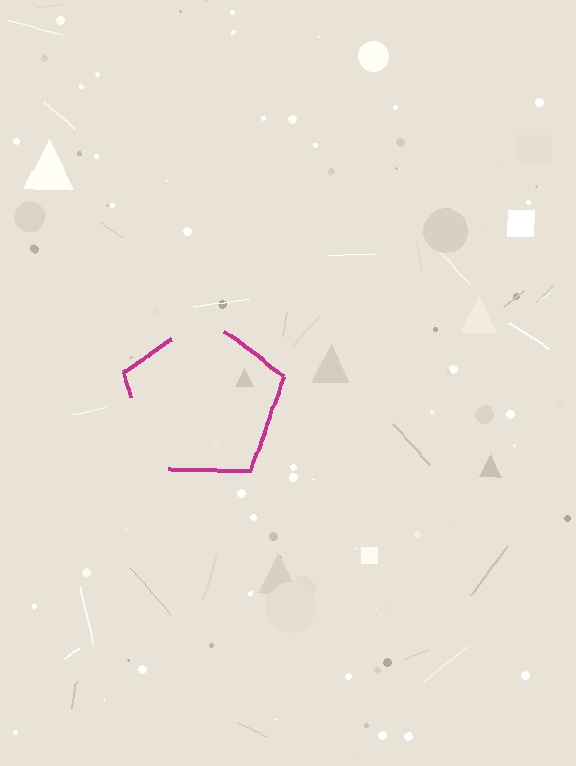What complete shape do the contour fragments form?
The contour fragments form a pentagon.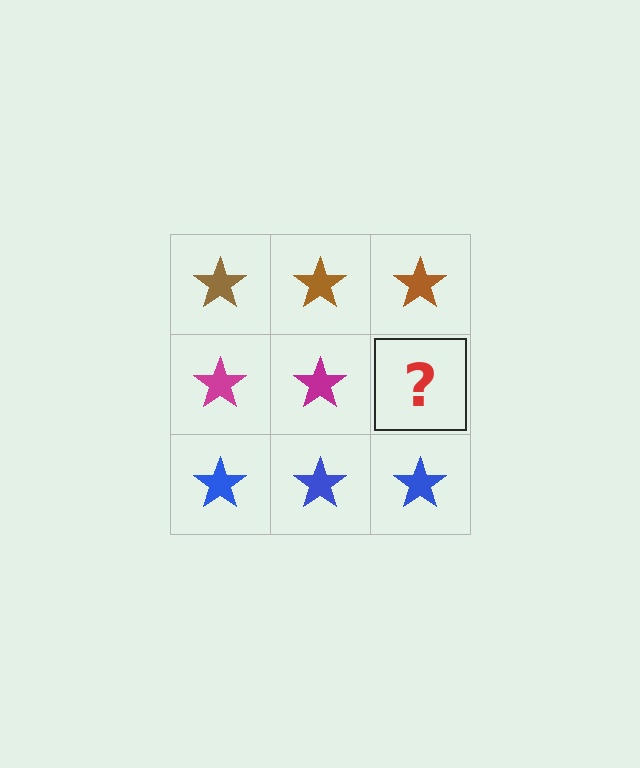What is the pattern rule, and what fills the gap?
The rule is that each row has a consistent color. The gap should be filled with a magenta star.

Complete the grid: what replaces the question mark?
The question mark should be replaced with a magenta star.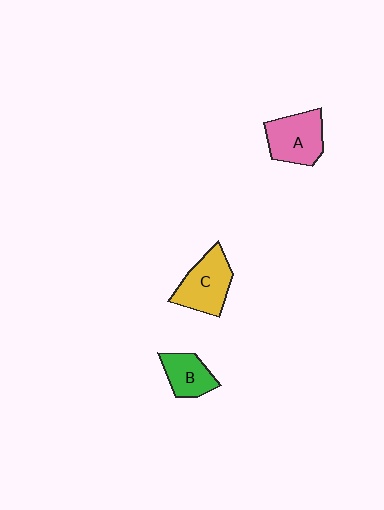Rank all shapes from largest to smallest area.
From largest to smallest: C (yellow), A (pink), B (green).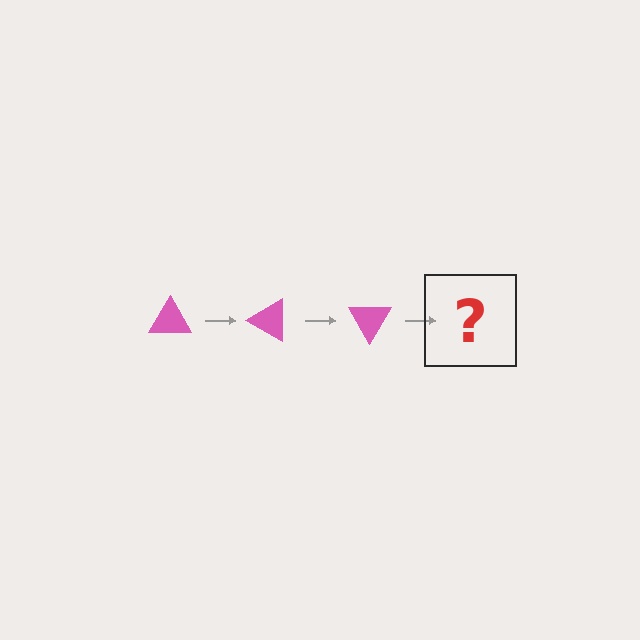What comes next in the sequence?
The next element should be a pink triangle rotated 90 degrees.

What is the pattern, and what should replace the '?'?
The pattern is that the triangle rotates 30 degrees each step. The '?' should be a pink triangle rotated 90 degrees.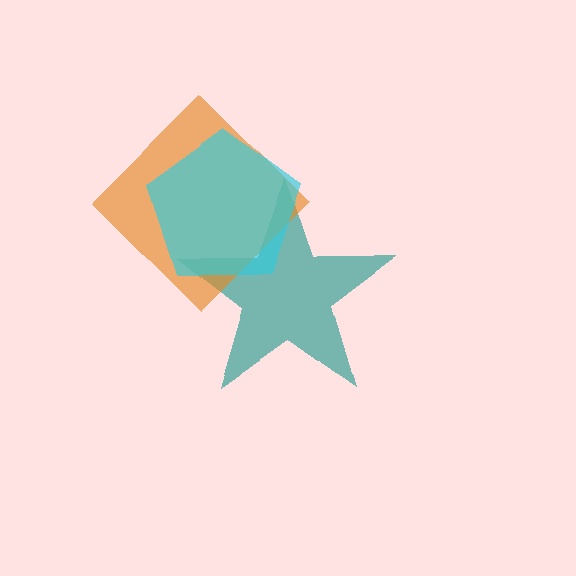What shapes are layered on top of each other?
The layered shapes are: a teal star, an orange diamond, a cyan pentagon.